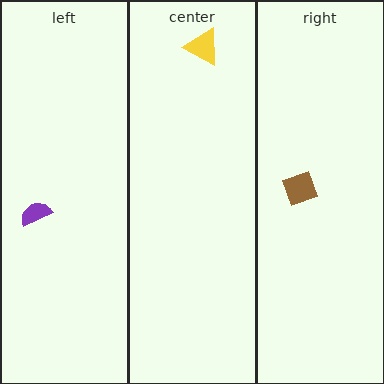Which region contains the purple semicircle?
The left region.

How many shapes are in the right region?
1.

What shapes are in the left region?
The purple semicircle.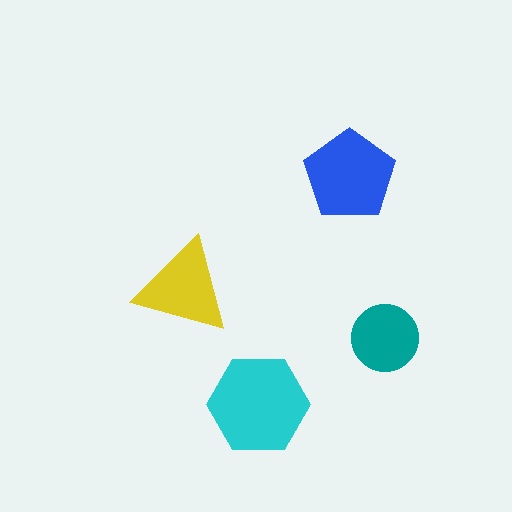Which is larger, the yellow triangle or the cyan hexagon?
The cyan hexagon.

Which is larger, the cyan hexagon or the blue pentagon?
The cyan hexagon.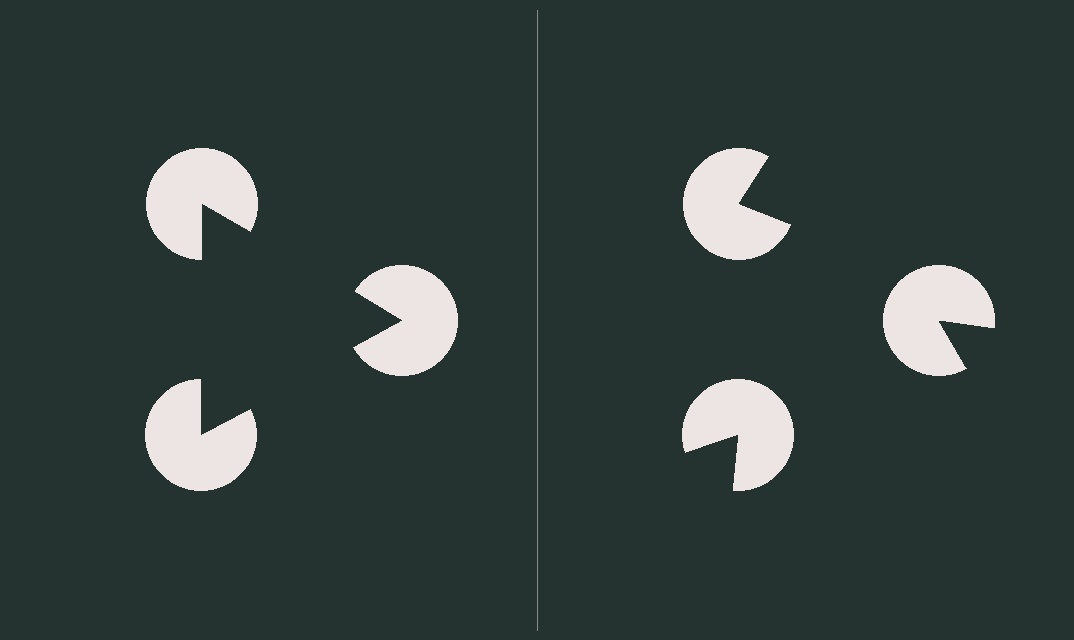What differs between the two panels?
The pac-man discs are positioned identically on both sides; only the wedge orientations differ. On the left they align to a triangle; on the right they are misaligned.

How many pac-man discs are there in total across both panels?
6 — 3 on each side.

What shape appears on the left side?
An illusory triangle.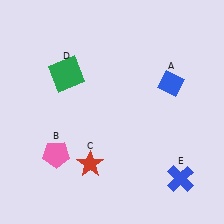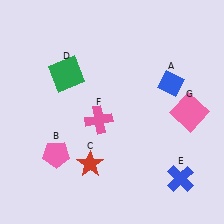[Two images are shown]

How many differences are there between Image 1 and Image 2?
There are 2 differences between the two images.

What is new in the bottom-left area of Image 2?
A pink cross (F) was added in the bottom-left area of Image 2.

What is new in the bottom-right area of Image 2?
A pink square (G) was added in the bottom-right area of Image 2.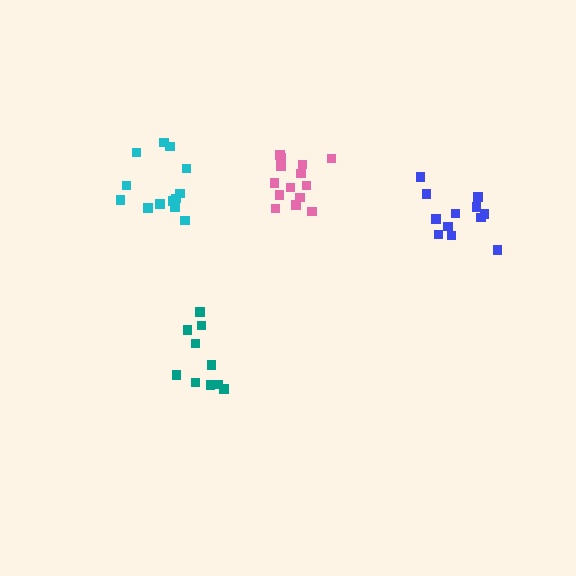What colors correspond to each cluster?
The clusters are colored: blue, teal, cyan, pink.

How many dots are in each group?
Group 1: 12 dots, Group 2: 10 dots, Group 3: 13 dots, Group 4: 14 dots (49 total).